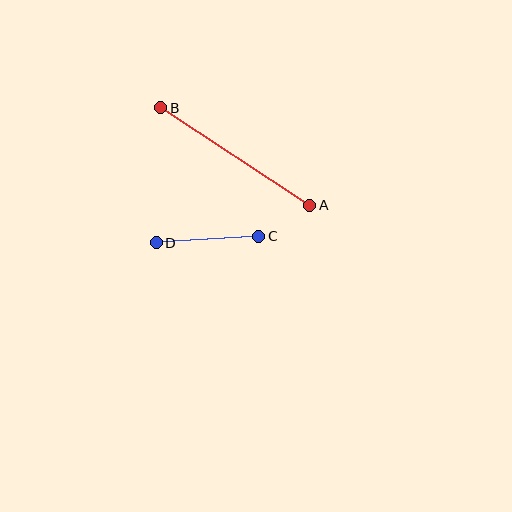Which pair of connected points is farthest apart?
Points A and B are farthest apart.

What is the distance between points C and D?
The distance is approximately 103 pixels.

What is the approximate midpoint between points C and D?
The midpoint is at approximately (208, 239) pixels.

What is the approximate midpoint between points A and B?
The midpoint is at approximately (235, 157) pixels.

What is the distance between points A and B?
The distance is approximately 178 pixels.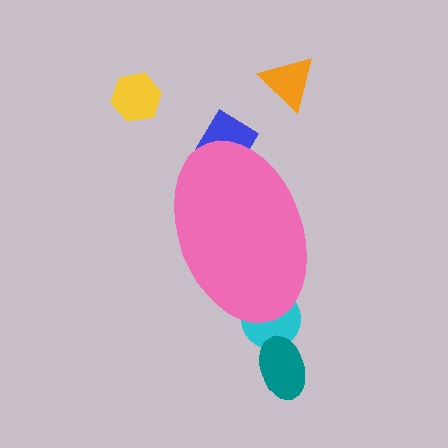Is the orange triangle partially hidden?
No, the orange triangle is fully visible.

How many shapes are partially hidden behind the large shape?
2 shapes are partially hidden.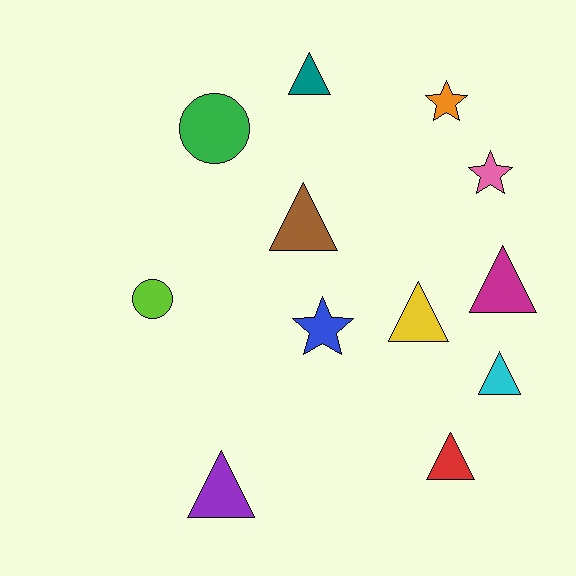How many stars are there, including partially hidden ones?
There are 3 stars.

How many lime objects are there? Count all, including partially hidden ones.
There is 1 lime object.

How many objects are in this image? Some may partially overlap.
There are 12 objects.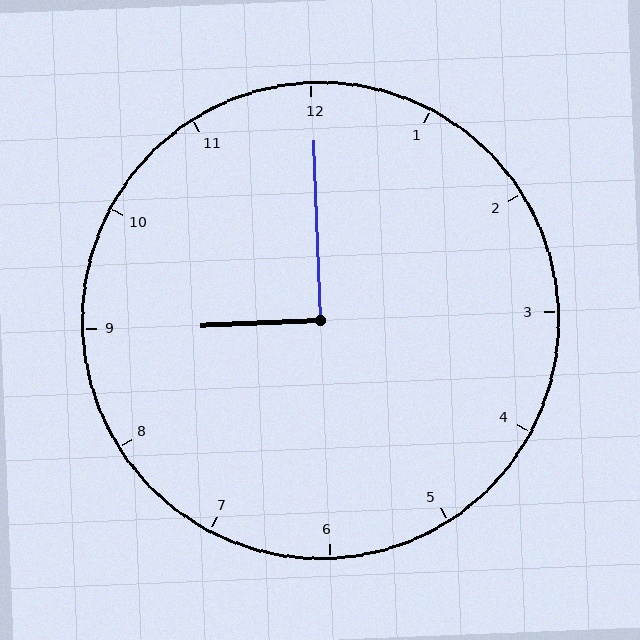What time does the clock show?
9:00.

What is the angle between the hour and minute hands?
Approximately 90 degrees.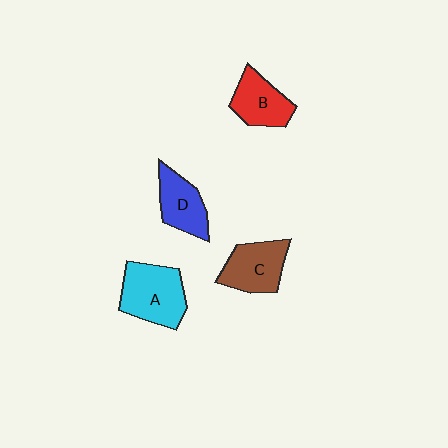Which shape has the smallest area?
Shape B (red).